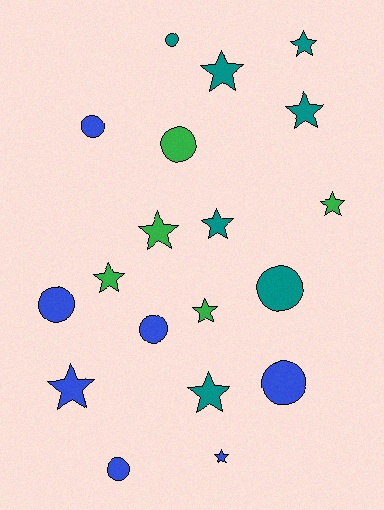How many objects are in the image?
There are 19 objects.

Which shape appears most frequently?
Star, with 11 objects.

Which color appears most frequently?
Teal, with 7 objects.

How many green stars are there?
There are 4 green stars.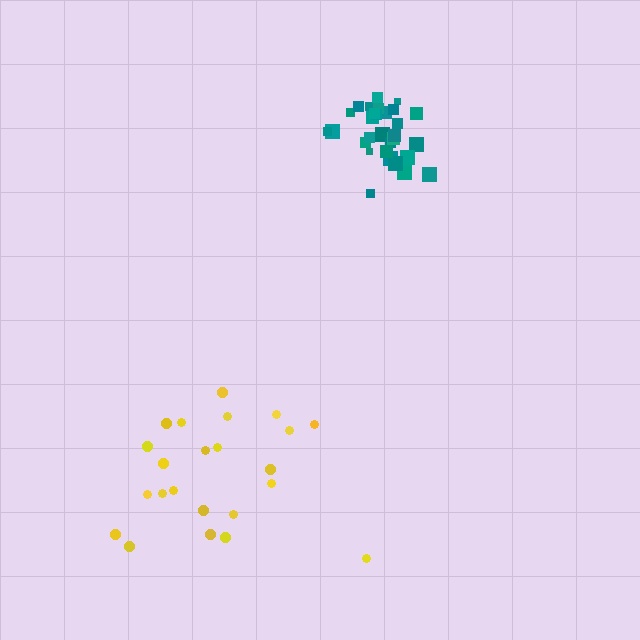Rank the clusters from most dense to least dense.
teal, yellow.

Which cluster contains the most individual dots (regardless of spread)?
Teal (31).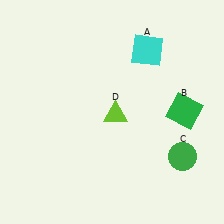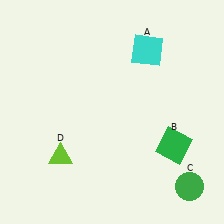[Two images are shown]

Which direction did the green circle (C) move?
The green circle (C) moved down.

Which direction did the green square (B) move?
The green square (B) moved down.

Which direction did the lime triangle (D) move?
The lime triangle (D) moved left.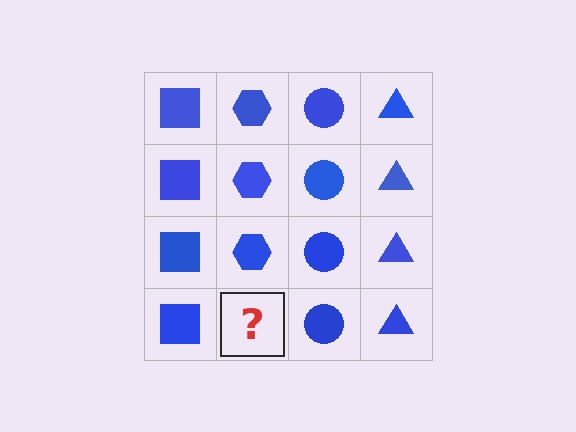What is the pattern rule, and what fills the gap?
The rule is that each column has a consistent shape. The gap should be filled with a blue hexagon.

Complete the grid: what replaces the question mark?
The question mark should be replaced with a blue hexagon.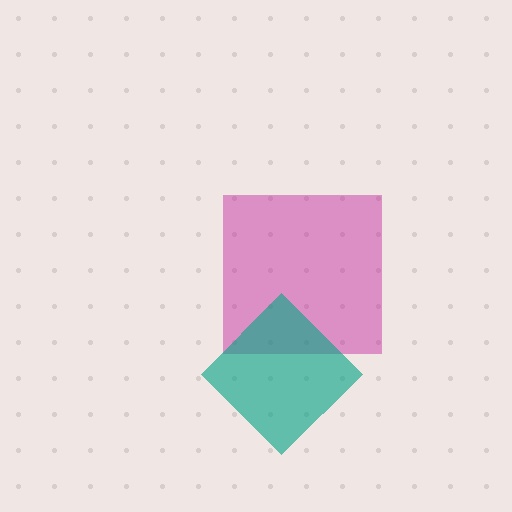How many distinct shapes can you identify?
There are 2 distinct shapes: a magenta square, a teal diamond.